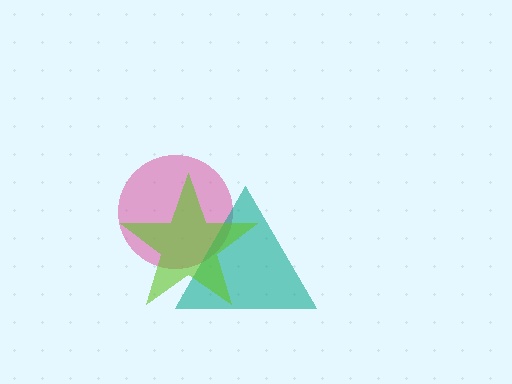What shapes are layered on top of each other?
The layered shapes are: a pink circle, a teal triangle, a lime star.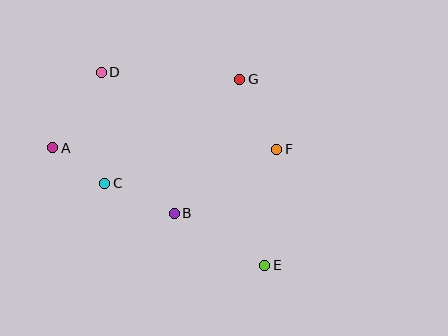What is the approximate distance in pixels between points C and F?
The distance between C and F is approximately 175 pixels.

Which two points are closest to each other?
Points A and C are closest to each other.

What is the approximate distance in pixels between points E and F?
The distance between E and F is approximately 117 pixels.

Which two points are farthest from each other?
Points D and E are farthest from each other.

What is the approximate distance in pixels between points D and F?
The distance between D and F is approximately 191 pixels.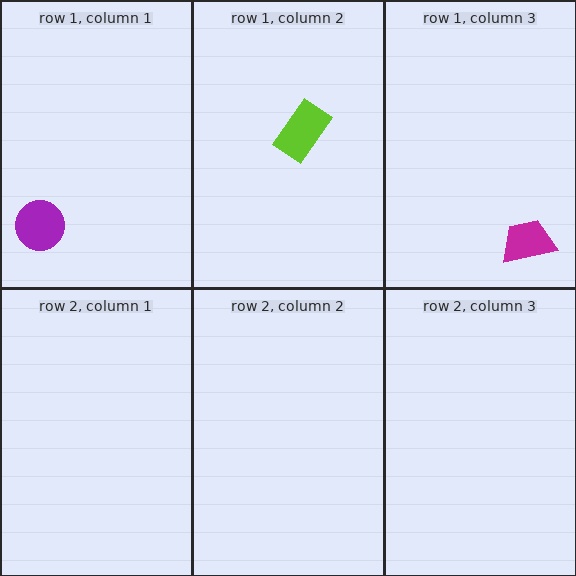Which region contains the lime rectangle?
The row 1, column 2 region.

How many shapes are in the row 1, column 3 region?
1.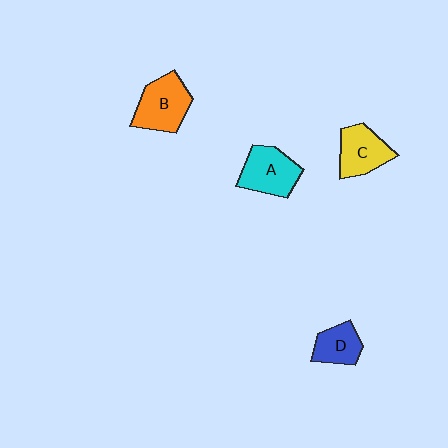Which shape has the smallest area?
Shape D (blue).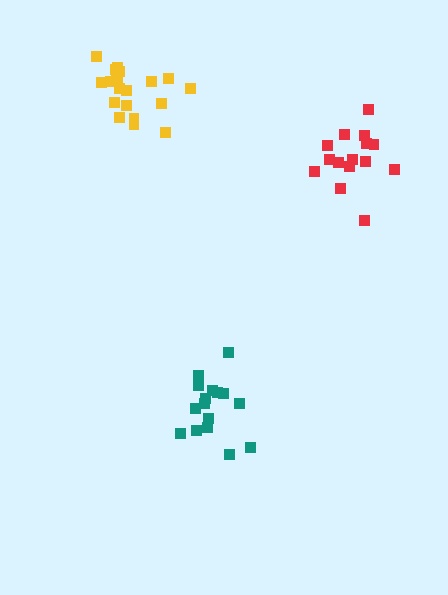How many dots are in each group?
Group 1: 21 dots, Group 2: 16 dots, Group 3: 15 dots (52 total).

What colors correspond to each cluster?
The clusters are colored: yellow, teal, red.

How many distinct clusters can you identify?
There are 3 distinct clusters.